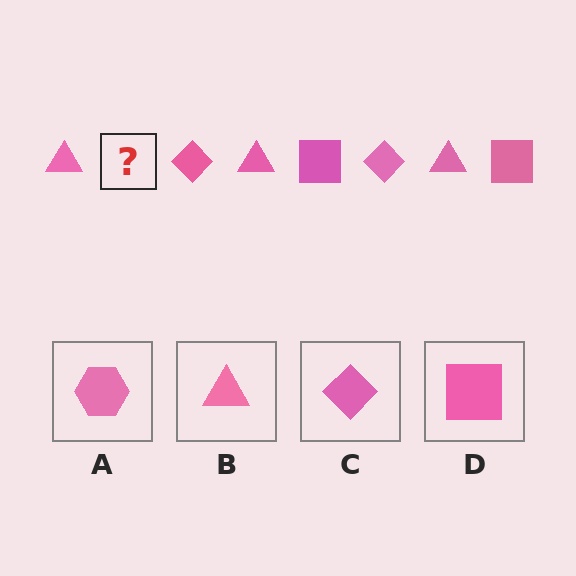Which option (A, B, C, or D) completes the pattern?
D.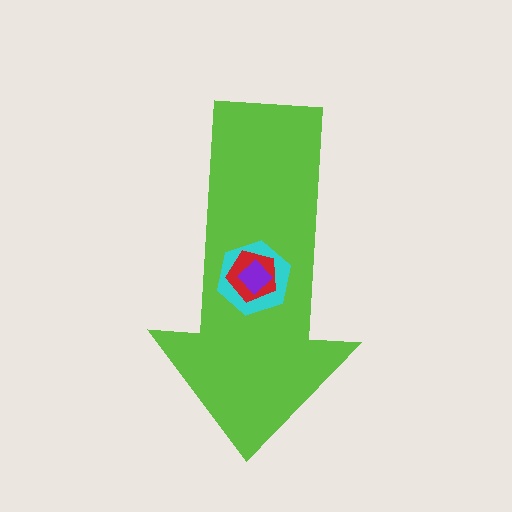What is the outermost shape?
The lime arrow.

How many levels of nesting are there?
4.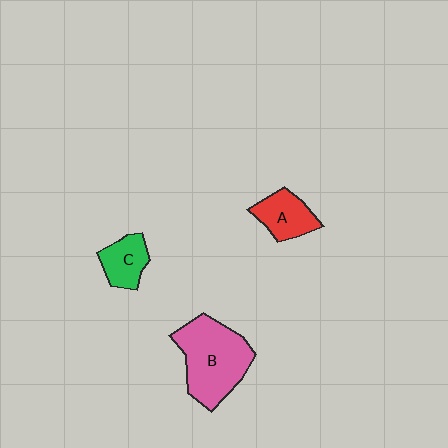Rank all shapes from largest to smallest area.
From largest to smallest: B (pink), A (red), C (green).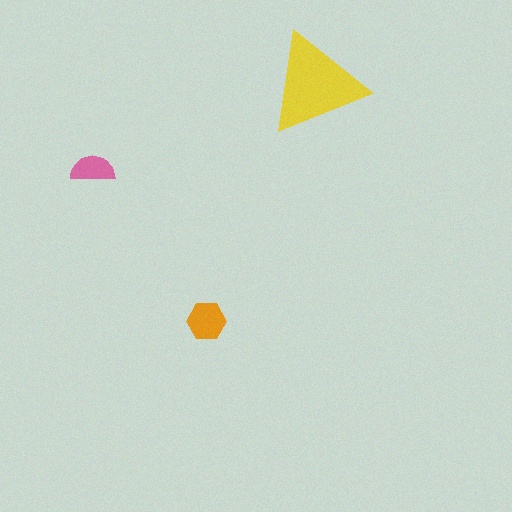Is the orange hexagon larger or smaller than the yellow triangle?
Smaller.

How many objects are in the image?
There are 3 objects in the image.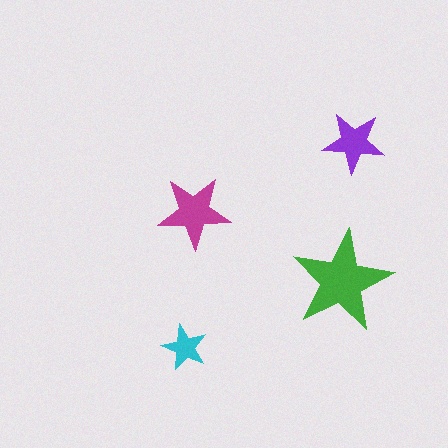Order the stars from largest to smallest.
the green one, the magenta one, the purple one, the cyan one.